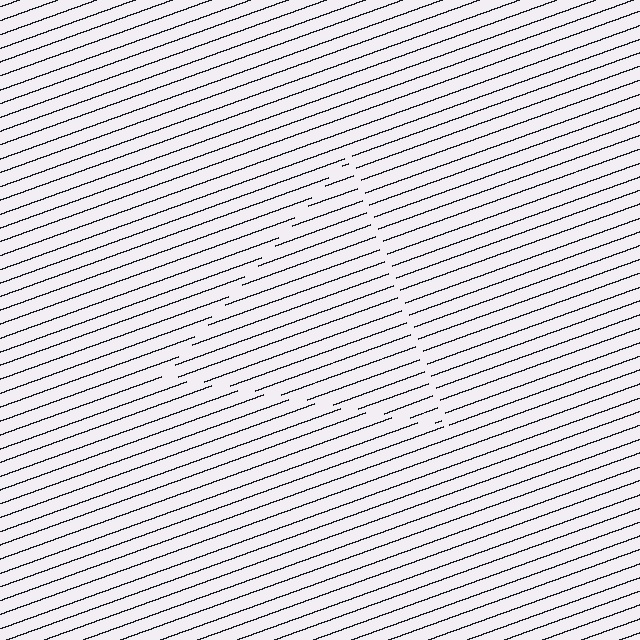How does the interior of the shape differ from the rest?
The interior of the shape contains the same grating, shifted by half a period — the contour is defined by the phase discontinuity where line-ends from the inner and outer gratings abut.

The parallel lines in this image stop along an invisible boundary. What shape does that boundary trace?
An illusory triangle. The interior of the shape contains the same grating, shifted by half a period — the contour is defined by the phase discontinuity where line-ends from the inner and outer gratings abut.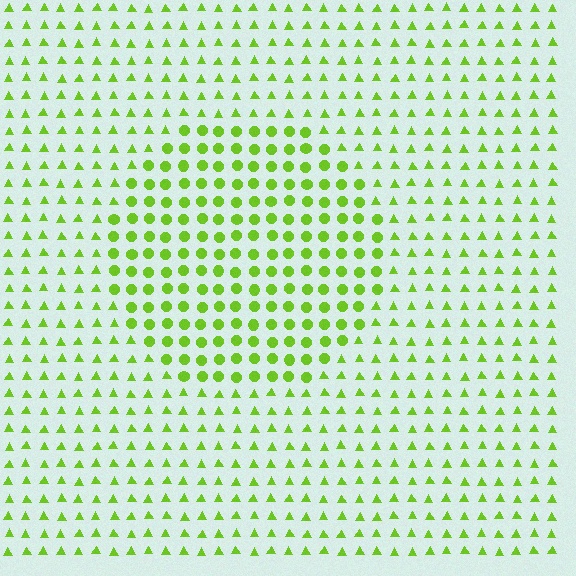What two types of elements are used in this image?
The image uses circles inside the circle region and triangles outside it.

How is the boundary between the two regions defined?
The boundary is defined by a change in element shape: circles inside vs. triangles outside. All elements share the same color and spacing.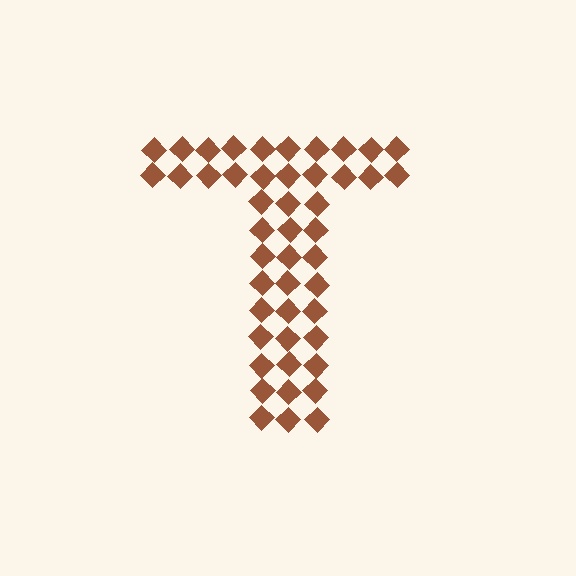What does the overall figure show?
The overall figure shows the letter T.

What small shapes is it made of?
It is made of small diamonds.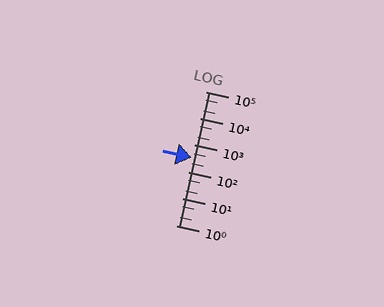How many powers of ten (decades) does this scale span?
The scale spans 5 decades, from 1 to 100000.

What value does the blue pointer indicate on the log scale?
The pointer indicates approximately 330.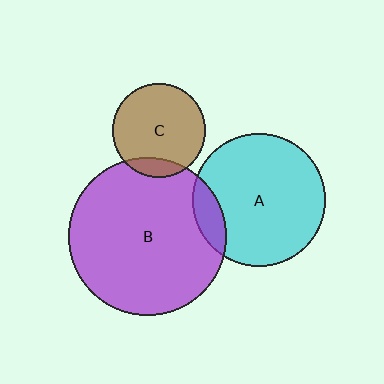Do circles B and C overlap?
Yes.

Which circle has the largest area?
Circle B (purple).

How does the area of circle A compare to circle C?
Approximately 2.0 times.